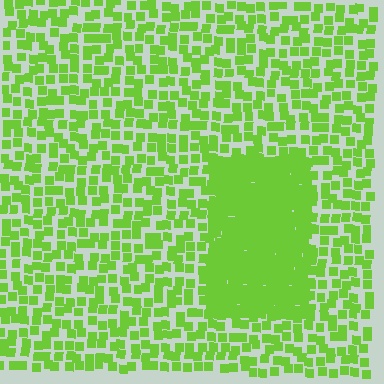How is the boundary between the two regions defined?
The boundary is defined by a change in element density (approximately 2.7x ratio). All elements are the same color, size, and shape.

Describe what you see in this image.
The image contains small lime elements arranged at two different densities. A rectangle-shaped region is visible where the elements are more densely packed than the surrounding area.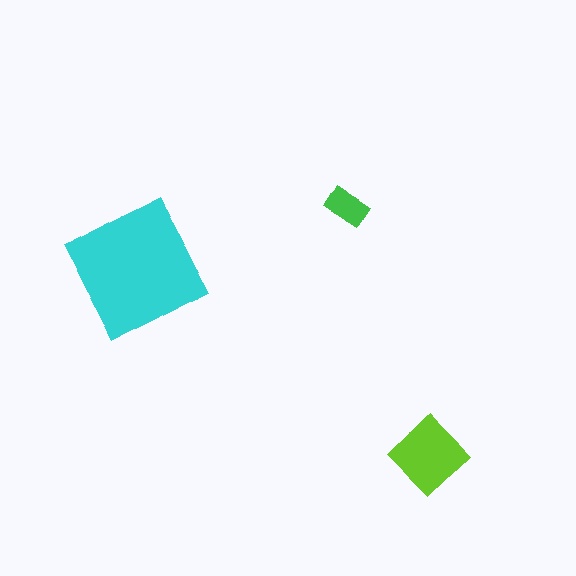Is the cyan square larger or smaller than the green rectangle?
Larger.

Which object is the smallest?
The green rectangle.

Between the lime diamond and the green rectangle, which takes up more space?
The lime diamond.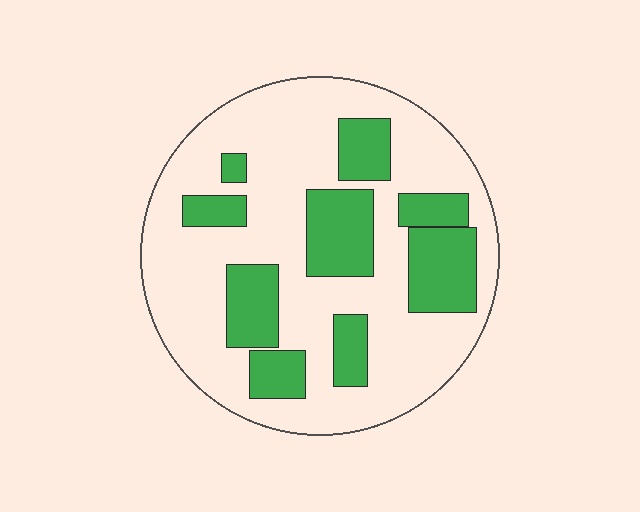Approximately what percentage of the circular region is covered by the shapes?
Approximately 30%.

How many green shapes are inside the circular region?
9.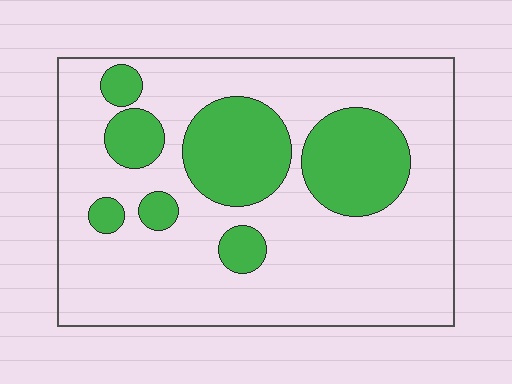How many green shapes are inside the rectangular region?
7.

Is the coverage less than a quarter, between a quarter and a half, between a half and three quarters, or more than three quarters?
Between a quarter and a half.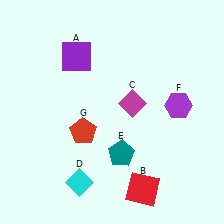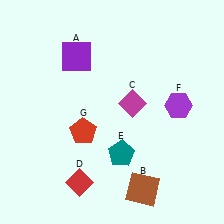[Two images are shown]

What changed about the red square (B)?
In Image 1, B is red. In Image 2, it changed to brown.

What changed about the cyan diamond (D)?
In Image 1, D is cyan. In Image 2, it changed to red.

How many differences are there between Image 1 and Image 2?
There are 2 differences between the two images.